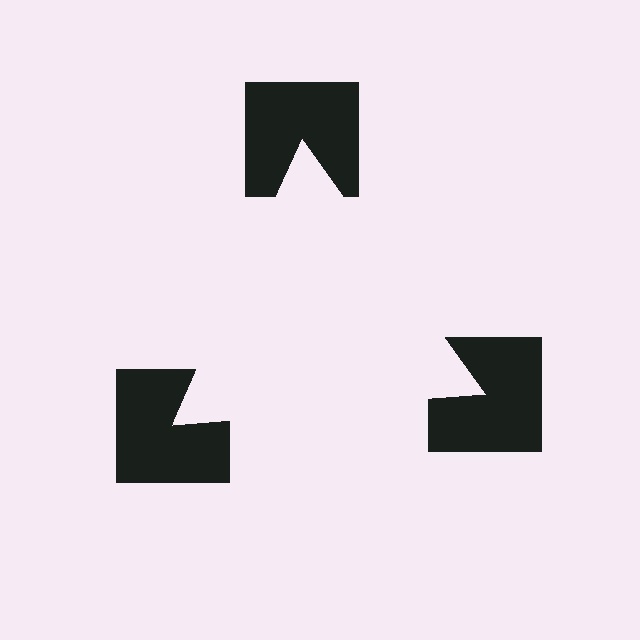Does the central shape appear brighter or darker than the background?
It typically appears slightly brighter than the background, even though no actual brightness change is drawn.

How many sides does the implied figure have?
3 sides.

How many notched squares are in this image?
There are 3 — one at each vertex of the illusory triangle.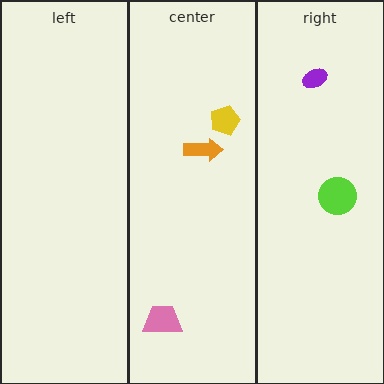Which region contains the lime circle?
The right region.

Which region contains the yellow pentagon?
The center region.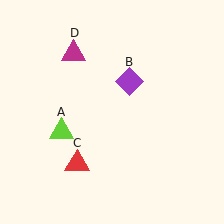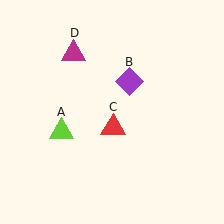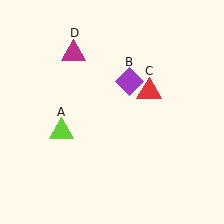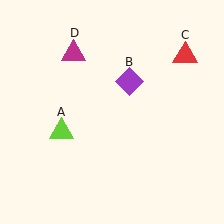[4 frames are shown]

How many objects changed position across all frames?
1 object changed position: red triangle (object C).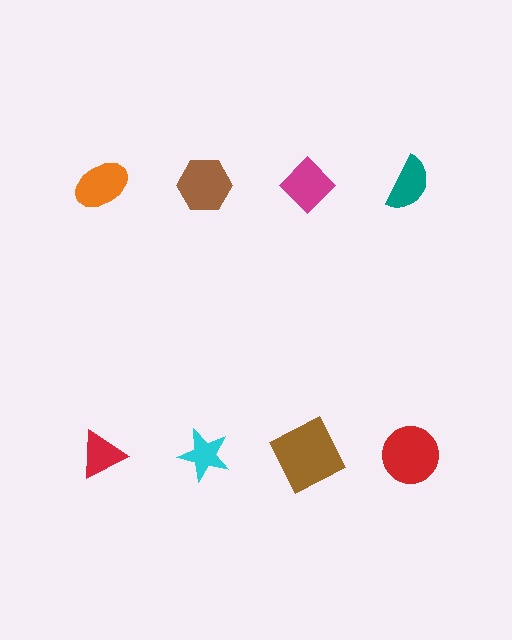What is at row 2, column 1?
A red triangle.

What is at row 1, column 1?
An orange ellipse.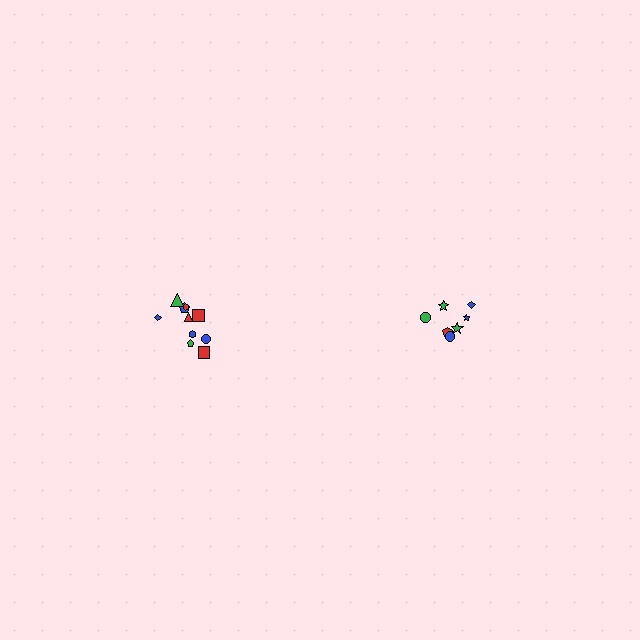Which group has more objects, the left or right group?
The left group.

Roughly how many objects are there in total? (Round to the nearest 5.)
Roughly 15 objects in total.